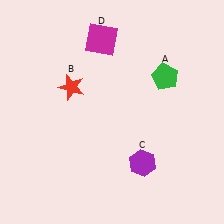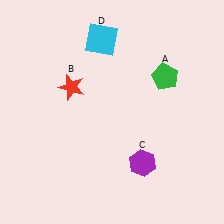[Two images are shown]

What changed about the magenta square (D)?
In Image 1, D is magenta. In Image 2, it changed to cyan.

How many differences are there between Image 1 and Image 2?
There is 1 difference between the two images.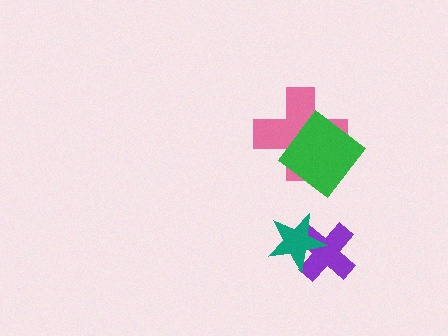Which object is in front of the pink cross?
The green diamond is in front of the pink cross.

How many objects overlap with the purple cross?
1 object overlaps with the purple cross.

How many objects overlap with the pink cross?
1 object overlaps with the pink cross.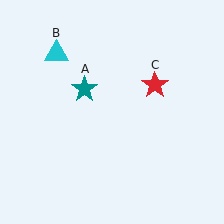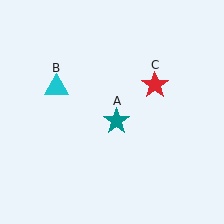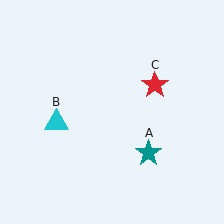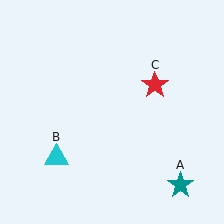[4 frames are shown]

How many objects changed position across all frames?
2 objects changed position: teal star (object A), cyan triangle (object B).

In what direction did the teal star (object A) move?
The teal star (object A) moved down and to the right.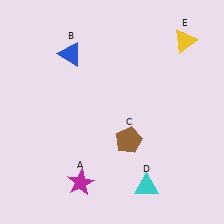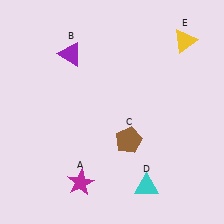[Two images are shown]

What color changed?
The triangle (B) changed from blue in Image 1 to purple in Image 2.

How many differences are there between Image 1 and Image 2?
There is 1 difference between the two images.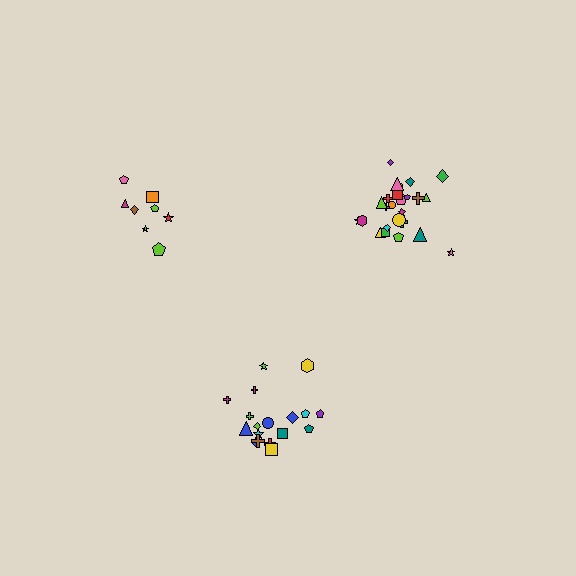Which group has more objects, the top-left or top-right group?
The top-right group.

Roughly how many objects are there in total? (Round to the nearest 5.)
Roughly 50 objects in total.